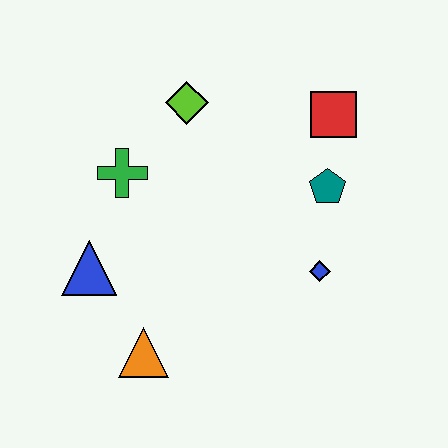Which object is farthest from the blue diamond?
The blue triangle is farthest from the blue diamond.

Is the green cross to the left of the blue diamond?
Yes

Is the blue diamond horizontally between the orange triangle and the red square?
Yes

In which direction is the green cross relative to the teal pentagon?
The green cross is to the left of the teal pentagon.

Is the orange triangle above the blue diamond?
No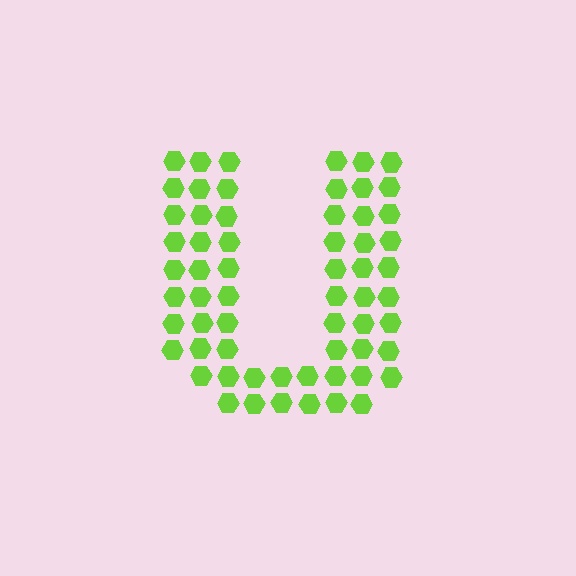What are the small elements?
The small elements are hexagons.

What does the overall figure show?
The overall figure shows the letter U.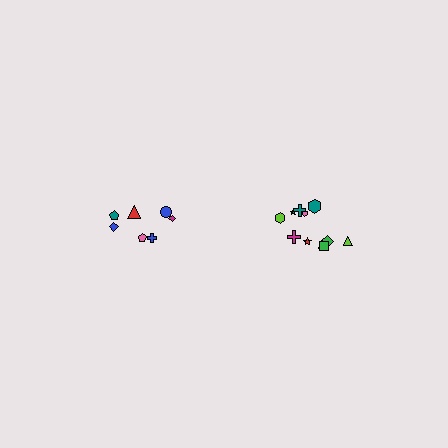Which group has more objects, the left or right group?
The right group.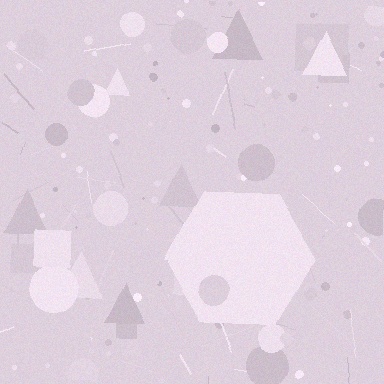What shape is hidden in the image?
A hexagon is hidden in the image.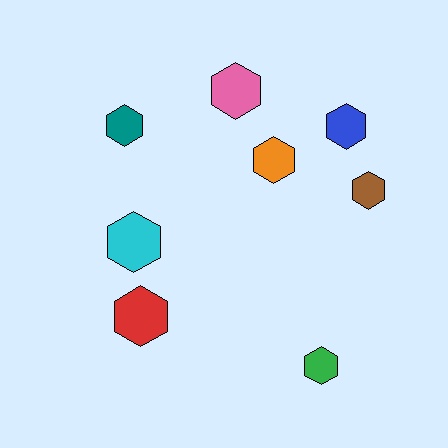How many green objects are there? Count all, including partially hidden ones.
There is 1 green object.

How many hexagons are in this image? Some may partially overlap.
There are 8 hexagons.